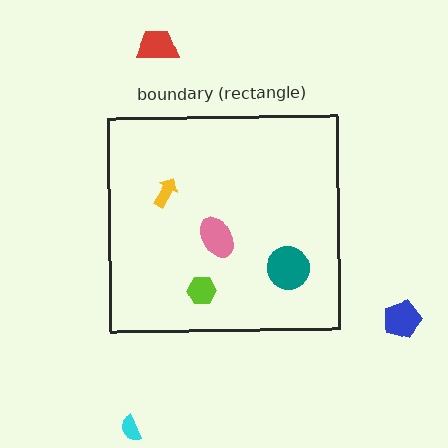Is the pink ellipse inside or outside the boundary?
Inside.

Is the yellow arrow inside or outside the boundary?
Inside.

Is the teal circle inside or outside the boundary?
Inside.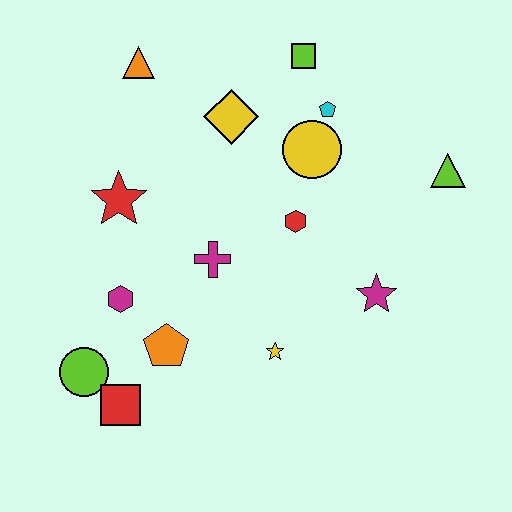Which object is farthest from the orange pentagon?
The lime triangle is farthest from the orange pentagon.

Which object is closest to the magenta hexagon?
The orange pentagon is closest to the magenta hexagon.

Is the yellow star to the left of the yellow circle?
Yes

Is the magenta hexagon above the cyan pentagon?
No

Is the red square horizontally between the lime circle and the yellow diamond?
Yes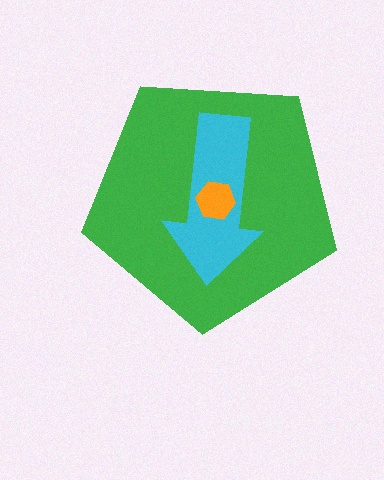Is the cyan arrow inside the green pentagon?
Yes.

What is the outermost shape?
The green pentagon.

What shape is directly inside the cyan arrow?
The orange hexagon.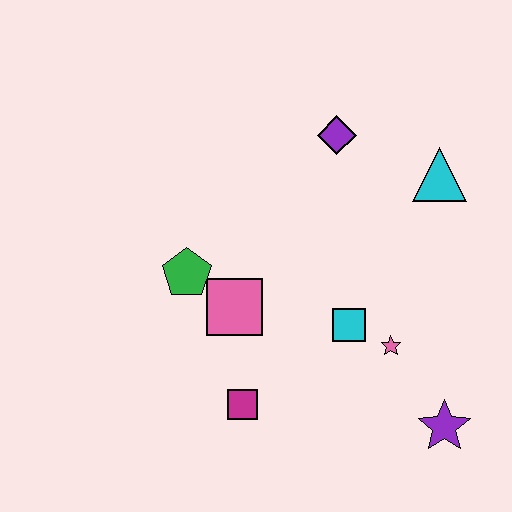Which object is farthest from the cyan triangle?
The magenta square is farthest from the cyan triangle.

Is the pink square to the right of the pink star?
No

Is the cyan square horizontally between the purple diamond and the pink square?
No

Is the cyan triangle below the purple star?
No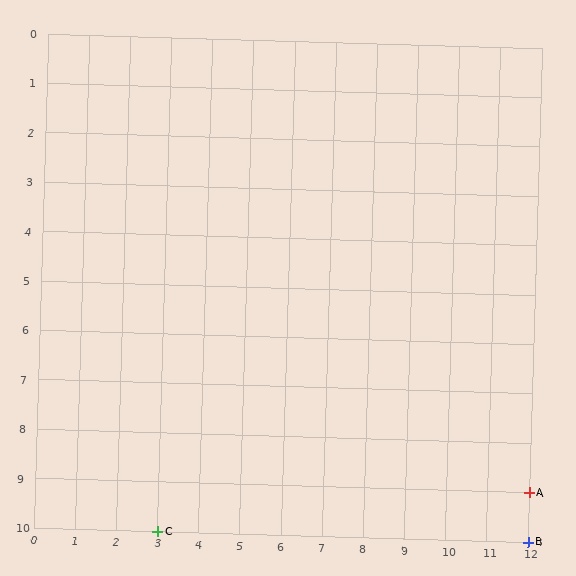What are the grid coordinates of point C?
Point C is at grid coordinates (3, 10).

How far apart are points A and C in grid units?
Points A and C are 9 columns and 1 row apart (about 9.1 grid units diagonally).